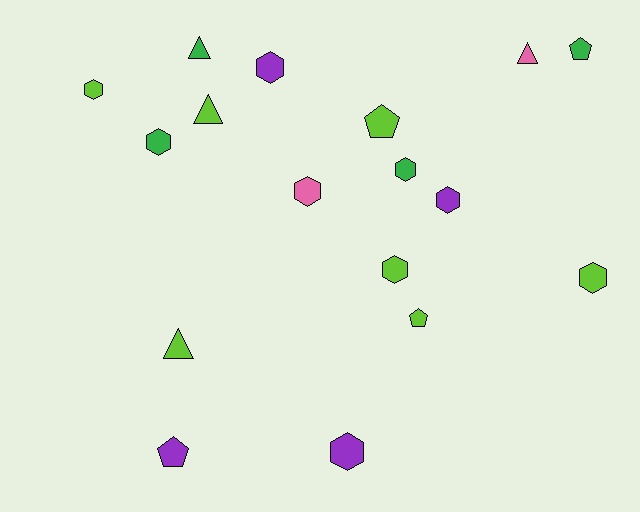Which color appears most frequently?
Lime, with 7 objects.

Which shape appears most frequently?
Hexagon, with 9 objects.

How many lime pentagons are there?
There are 2 lime pentagons.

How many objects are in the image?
There are 17 objects.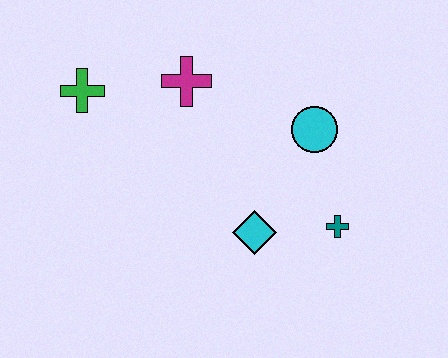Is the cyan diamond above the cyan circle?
No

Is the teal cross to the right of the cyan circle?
Yes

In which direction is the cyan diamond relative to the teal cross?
The cyan diamond is to the left of the teal cross.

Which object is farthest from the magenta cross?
The teal cross is farthest from the magenta cross.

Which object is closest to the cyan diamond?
The teal cross is closest to the cyan diamond.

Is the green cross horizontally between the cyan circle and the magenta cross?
No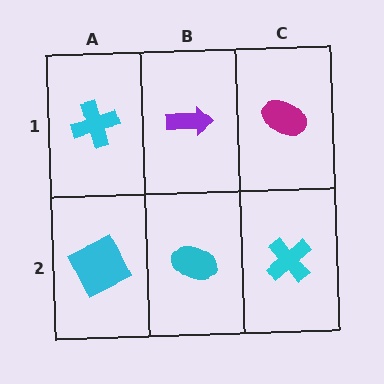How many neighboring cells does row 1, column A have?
2.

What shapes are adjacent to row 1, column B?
A cyan ellipse (row 2, column B), a cyan cross (row 1, column A), a magenta ellipse (row 1, column C).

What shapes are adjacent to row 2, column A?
A cyan cross (row 1, column A), a cyan ellipse (row 2, column B).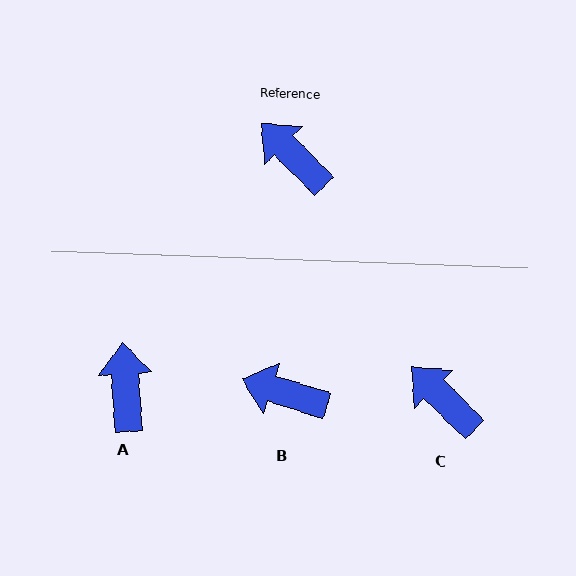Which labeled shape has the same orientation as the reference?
C.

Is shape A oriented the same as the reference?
No, it is off by about 41 degrees.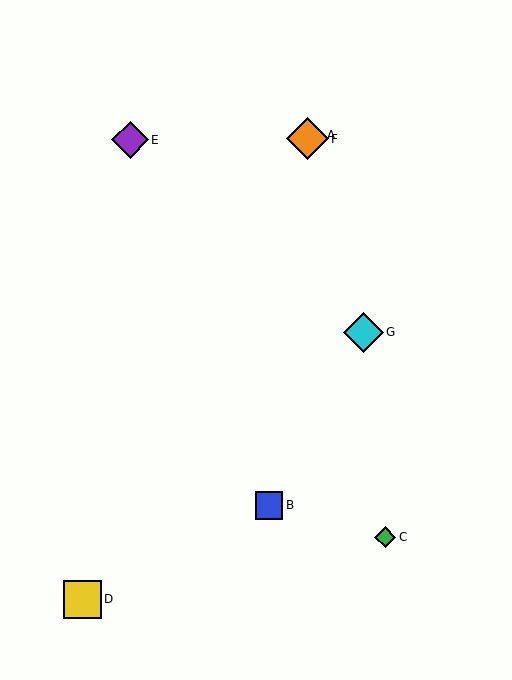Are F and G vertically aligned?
No, F is at x≈307 and G is at x≈363.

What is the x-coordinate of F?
Object F is at x≈307.